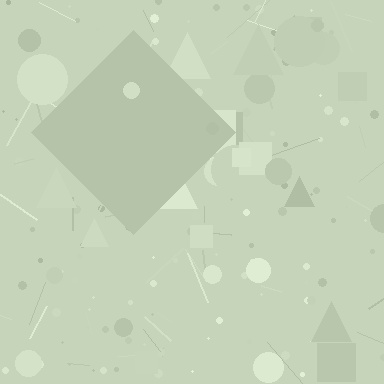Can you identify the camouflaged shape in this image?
The camouflaged shape is a diamond.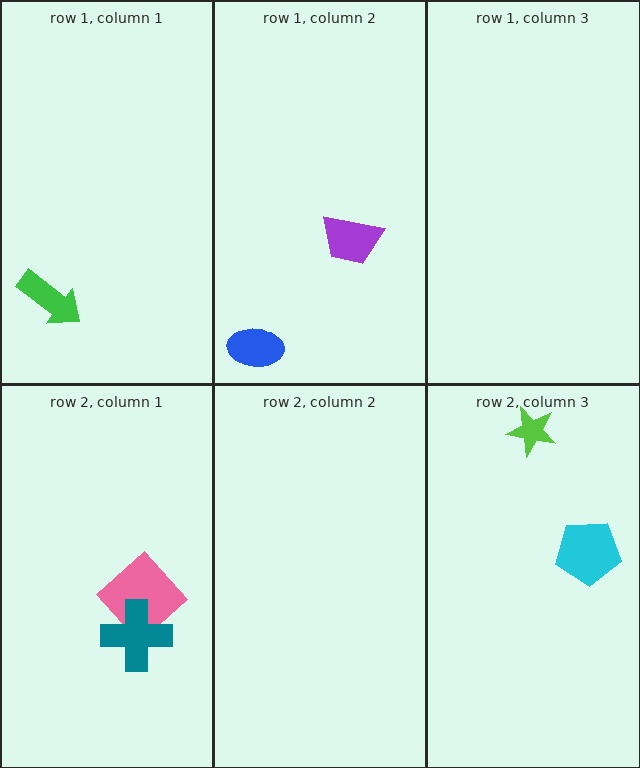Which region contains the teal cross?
The row 2, column 1 region.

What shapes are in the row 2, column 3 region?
The cyan pentagon, the lime star.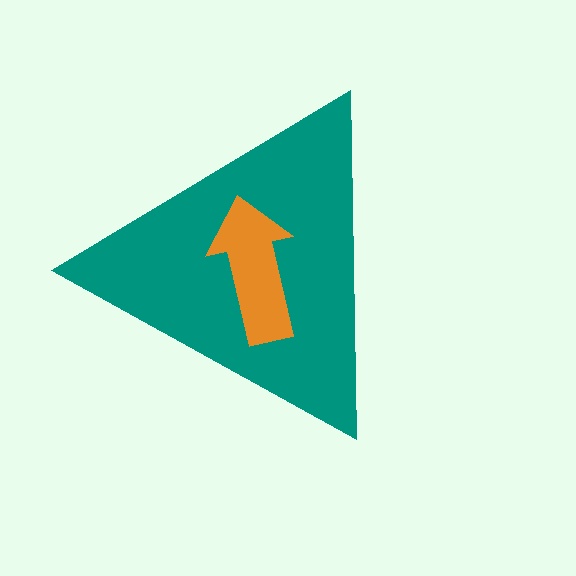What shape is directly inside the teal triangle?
The orange arrow.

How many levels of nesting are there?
2.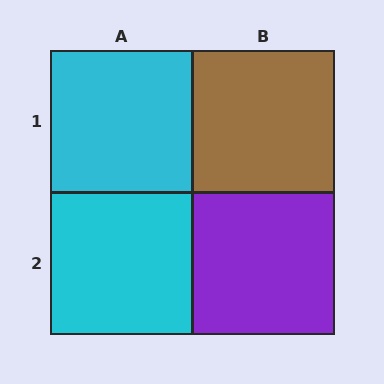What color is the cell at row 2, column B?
Purple.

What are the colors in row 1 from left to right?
Cyan, brown.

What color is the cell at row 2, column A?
Cyan.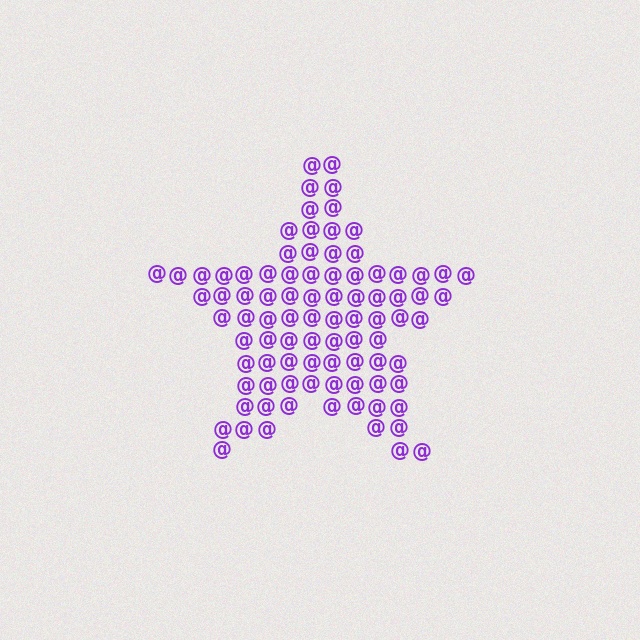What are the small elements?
The small elements are at signs.